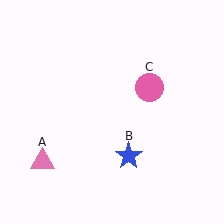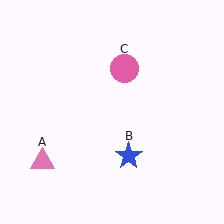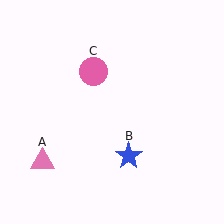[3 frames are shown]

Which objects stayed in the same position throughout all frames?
Pink triangle (object A) and blue star (object B) remained stationary.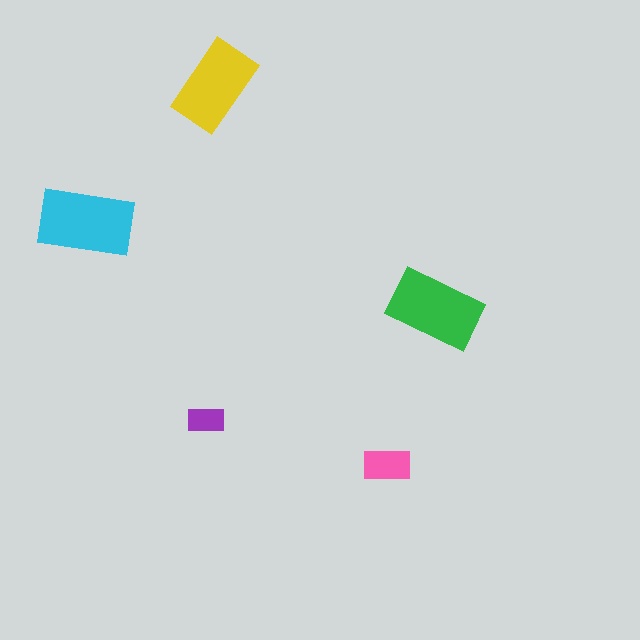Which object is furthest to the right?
The green rectangle is rightmost.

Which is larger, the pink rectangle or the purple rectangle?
The pink one.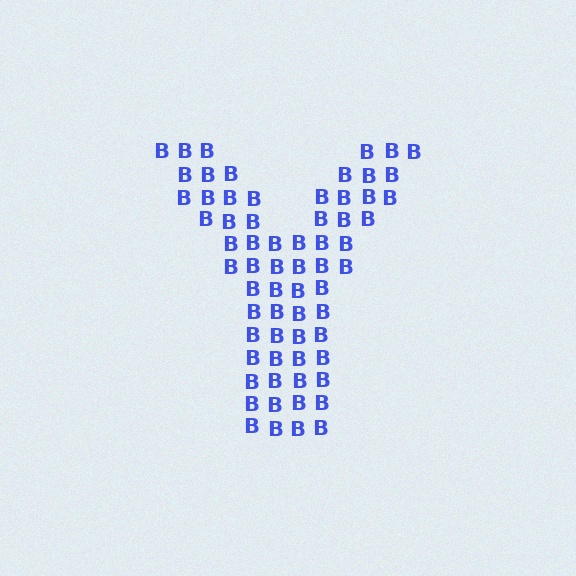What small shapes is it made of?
It is made of small letter B's.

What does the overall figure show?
The overall figure shows the letter Y.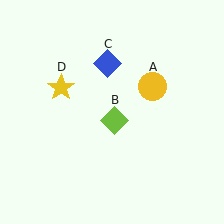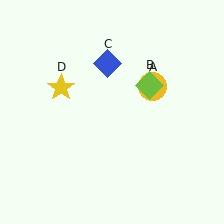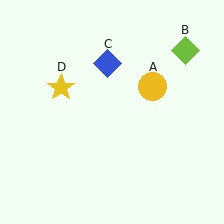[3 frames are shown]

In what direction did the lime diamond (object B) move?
The lime diamond (object B) moved up and to the right.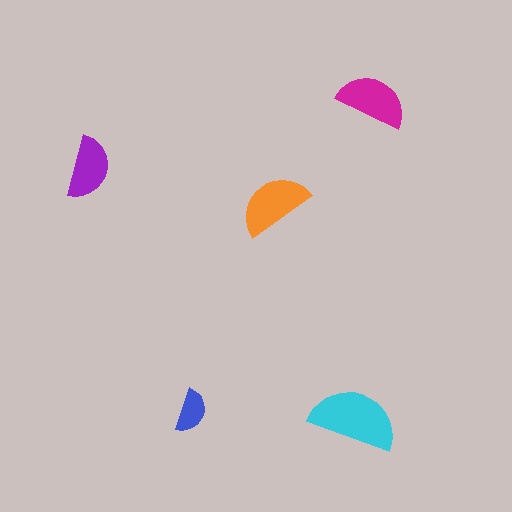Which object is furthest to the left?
The purple semicircle is leftmost.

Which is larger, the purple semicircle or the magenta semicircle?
The magenta one.